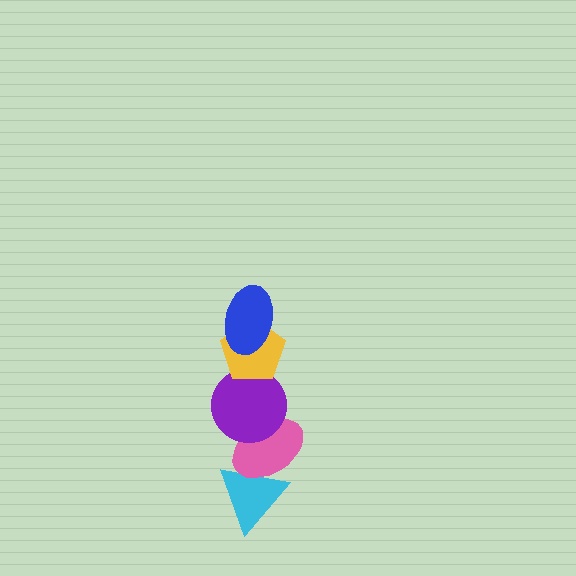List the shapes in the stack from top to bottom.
From top to bottom: the blue ellipse, the yellow pentagon, the purple circle, the pink ellipse, the cyan triangle.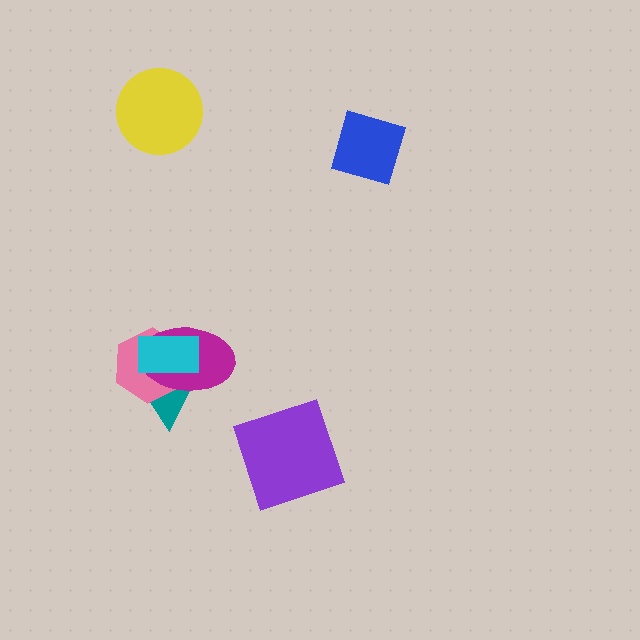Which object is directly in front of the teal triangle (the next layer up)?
The pink hexagon is directly in front of the teal triangle.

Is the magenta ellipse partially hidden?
Yes, it is partially covered by another shape.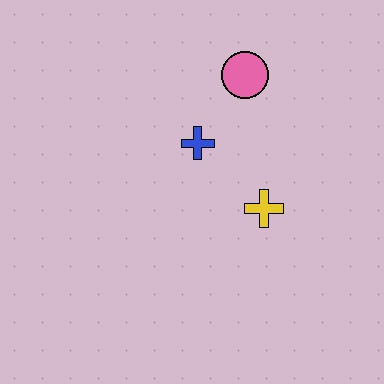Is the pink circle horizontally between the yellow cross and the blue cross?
Yes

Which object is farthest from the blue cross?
The yellow cross is farthest from the blue cross.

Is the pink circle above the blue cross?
Yes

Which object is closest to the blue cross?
The pink circle is closest to the blue cross.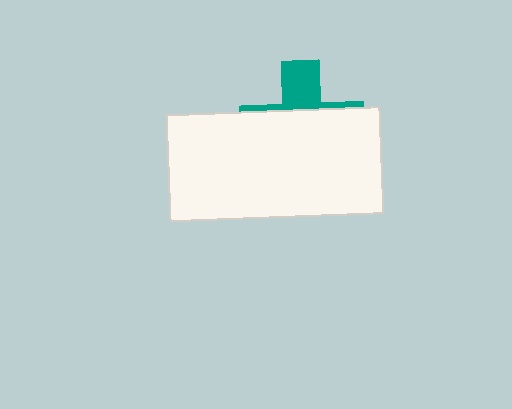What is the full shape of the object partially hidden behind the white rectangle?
The partially hidden object is a teal cross.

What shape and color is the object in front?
The object in front is a white rectangle.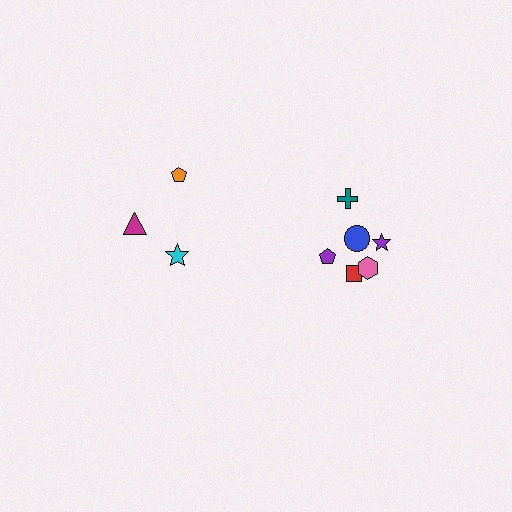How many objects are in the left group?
There are 3 objects.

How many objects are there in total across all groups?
There are 9 objects.